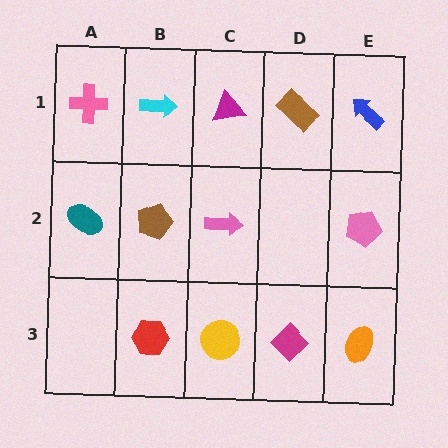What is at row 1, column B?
A cyan arrow.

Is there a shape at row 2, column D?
No, that cell is empty.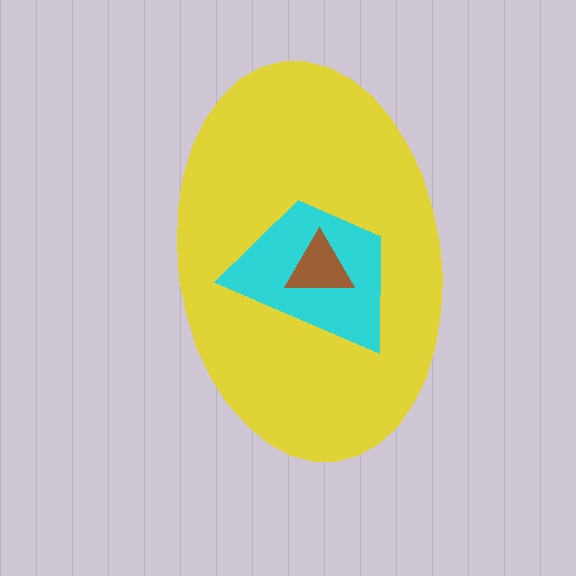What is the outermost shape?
The yellow ellipse.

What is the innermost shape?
The brown triangle.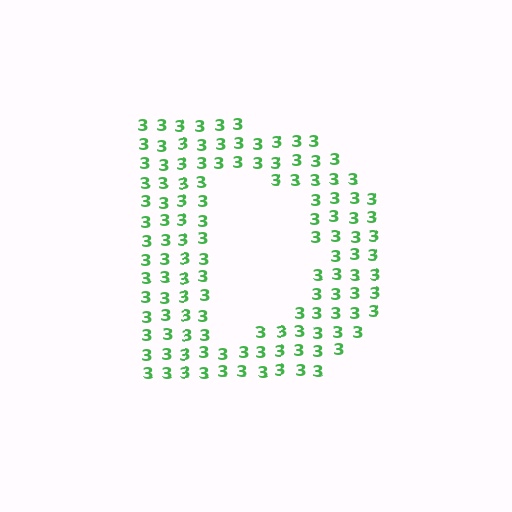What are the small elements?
The small elements are digit 3's.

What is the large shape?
The large shape is the letter D.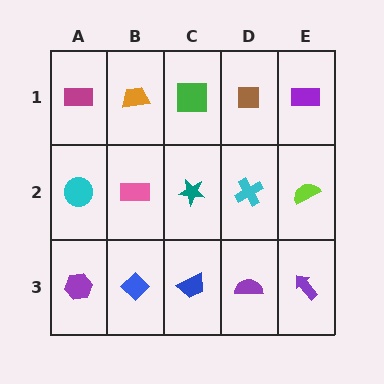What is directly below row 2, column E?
A purple arrow.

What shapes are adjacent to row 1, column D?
A cyan cross (row 2, column D), a green square (row 1, column C), a purple rectangle (row 1, column E).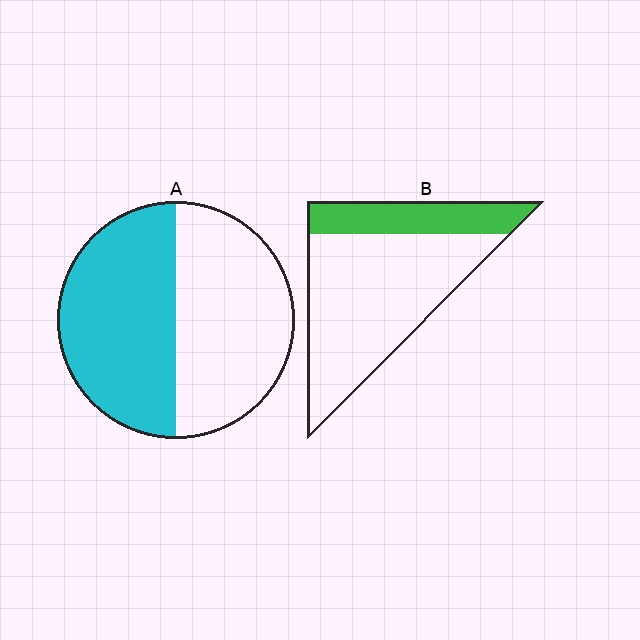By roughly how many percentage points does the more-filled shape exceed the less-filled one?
By roughly 25 percentage points (A over B).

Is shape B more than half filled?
No.